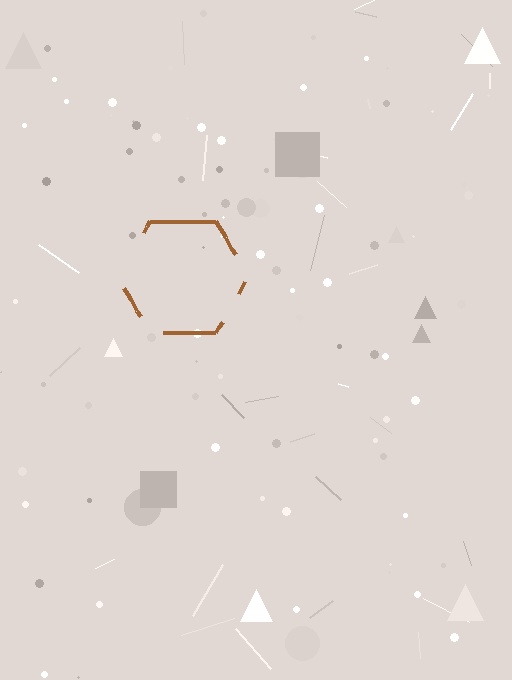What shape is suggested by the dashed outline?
The dashed outline suggests a hexagon.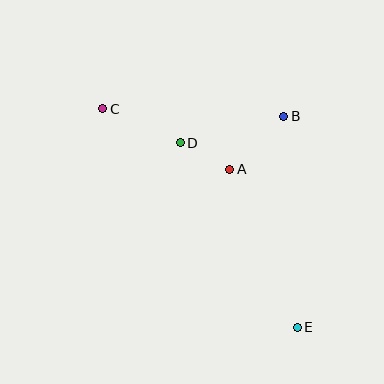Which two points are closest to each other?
Points A and D are closest to each other.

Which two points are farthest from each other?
Points C and E are farthest from each other.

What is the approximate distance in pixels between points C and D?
The distance between C and D is approximately 84 pixels.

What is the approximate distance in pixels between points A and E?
The distance between A and E is approximately 172 pixels.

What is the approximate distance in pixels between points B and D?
The distance between B and D is approximately 107 pixels.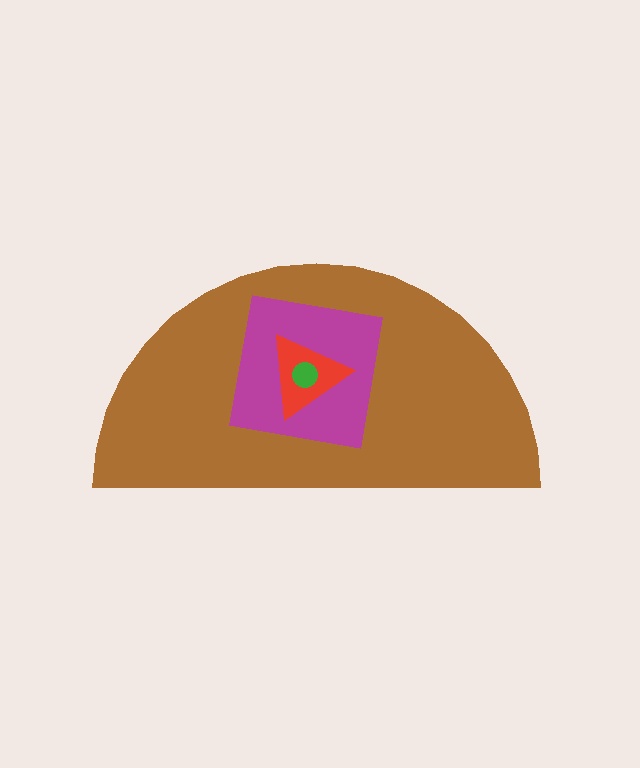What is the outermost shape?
The brown semicircle.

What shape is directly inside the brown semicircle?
The magenta square.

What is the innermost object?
The green circle.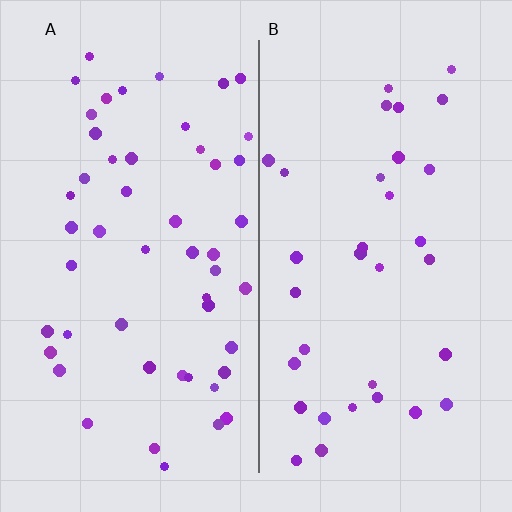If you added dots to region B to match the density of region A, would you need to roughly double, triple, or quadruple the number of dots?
Approximately double.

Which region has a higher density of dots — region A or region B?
A (the left).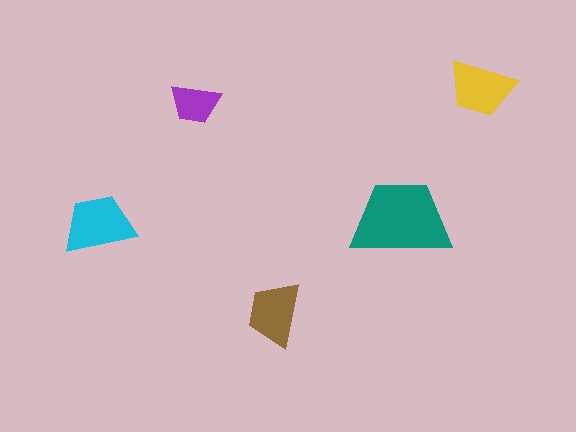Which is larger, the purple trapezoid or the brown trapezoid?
The brown one.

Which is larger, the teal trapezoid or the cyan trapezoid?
The teal one.